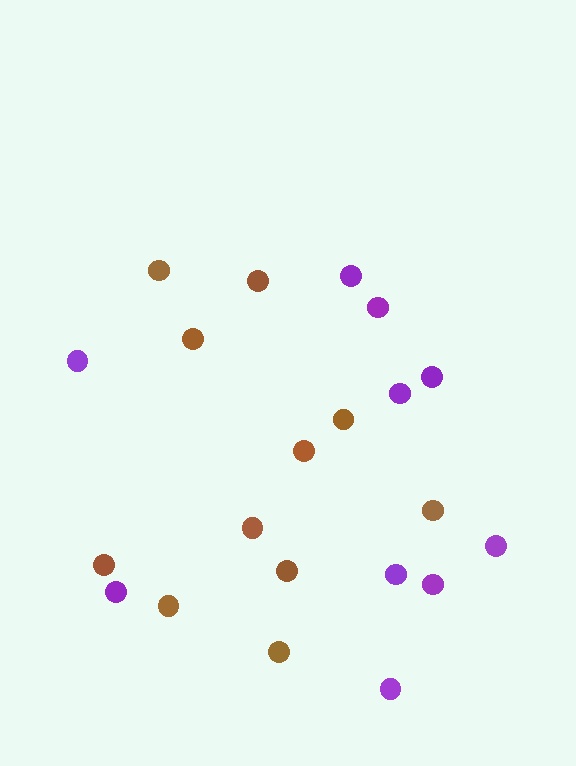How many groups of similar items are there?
There are 2 groups: one group of brown circles (11) and one group of purple circles (10).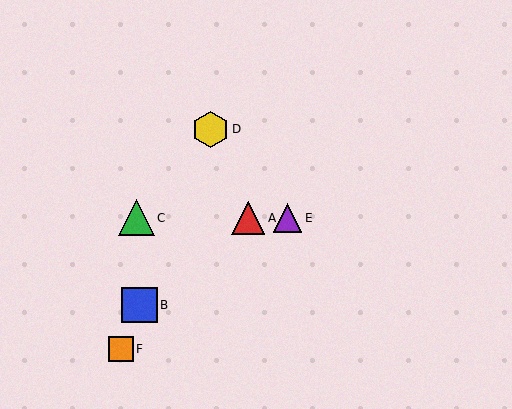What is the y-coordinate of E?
Object E is at y≈218.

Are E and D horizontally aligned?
No, E is at y≈218 and D is at y≈129.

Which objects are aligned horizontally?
Objects A, C, E are aligned horizontally.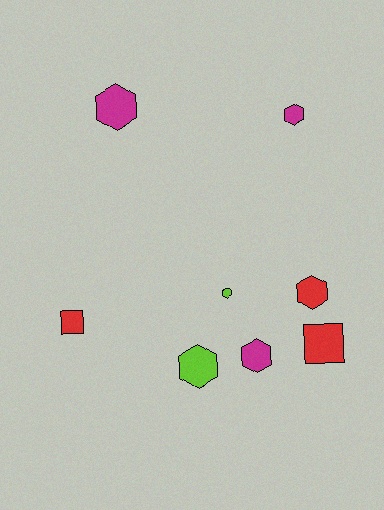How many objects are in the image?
There are 8 objects.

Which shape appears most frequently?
Hexagon, with 6 objects.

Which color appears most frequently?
Magenta, with 3 objects.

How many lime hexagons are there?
There are 2 lime hexagons.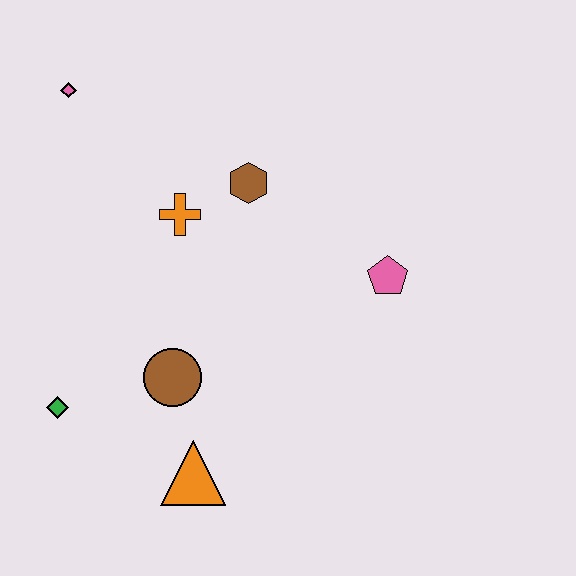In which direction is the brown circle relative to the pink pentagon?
The brown circle is to the left of the pink pentagon.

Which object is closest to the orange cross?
The brown hexagon is closest to the orange cross.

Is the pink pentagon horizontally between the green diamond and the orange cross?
No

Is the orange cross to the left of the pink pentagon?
Yes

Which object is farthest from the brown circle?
The pink diamond is farthest from the brown circle.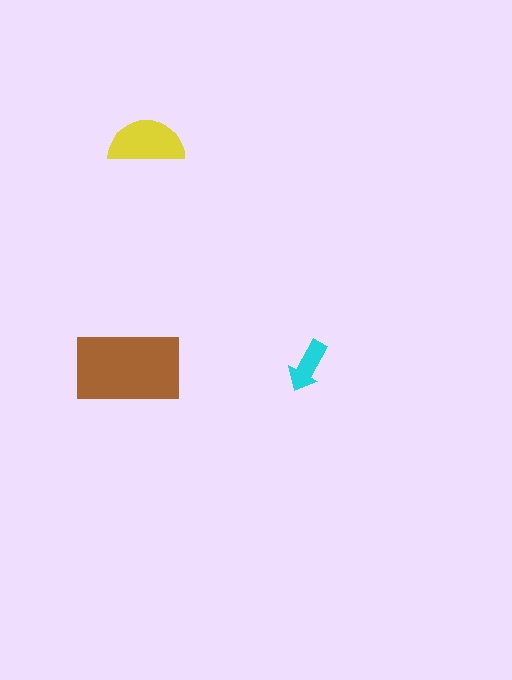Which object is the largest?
The brown rectangle.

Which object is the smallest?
The cyan arrow.